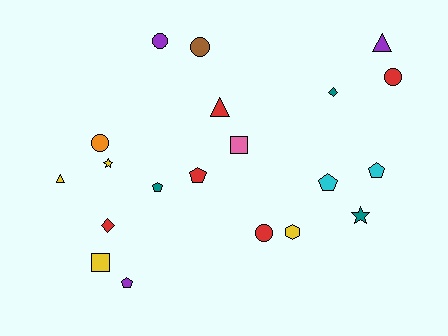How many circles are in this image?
There are 5 circles.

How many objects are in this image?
There are 20 objects.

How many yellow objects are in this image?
There are 4 yellow objects.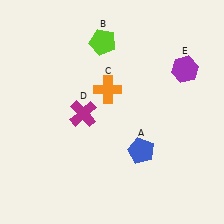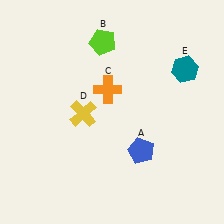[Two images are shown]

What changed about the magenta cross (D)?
In Image 1, D is magenta. In Image 2, it changed to yellow.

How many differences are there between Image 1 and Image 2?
There are 2 differences between the two images.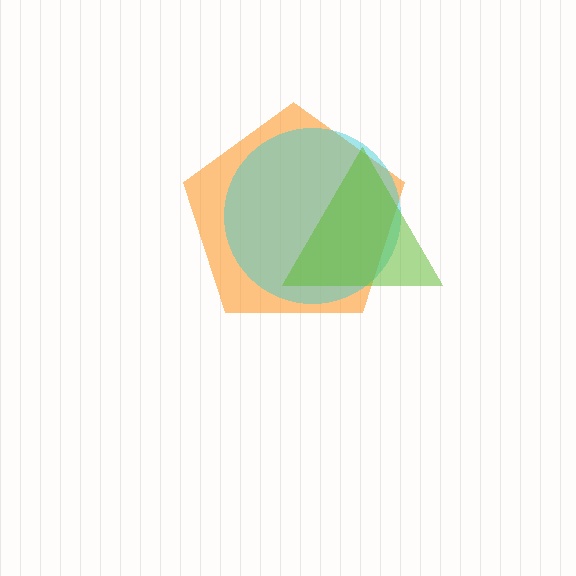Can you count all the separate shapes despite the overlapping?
Yes, there are 3 separate shapes.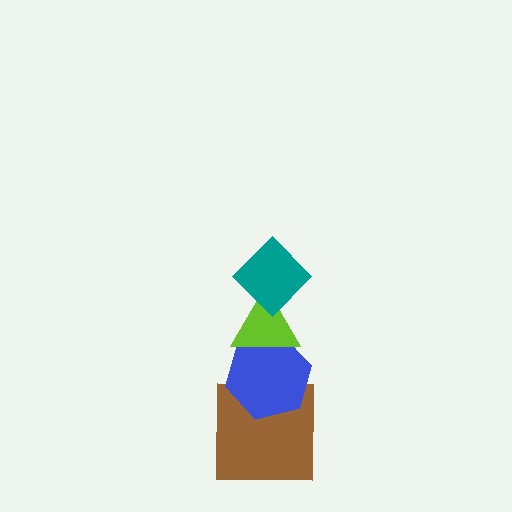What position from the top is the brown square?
The brown square is 4th from the top.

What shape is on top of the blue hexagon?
The lime triangle is on top of the blue hexagon.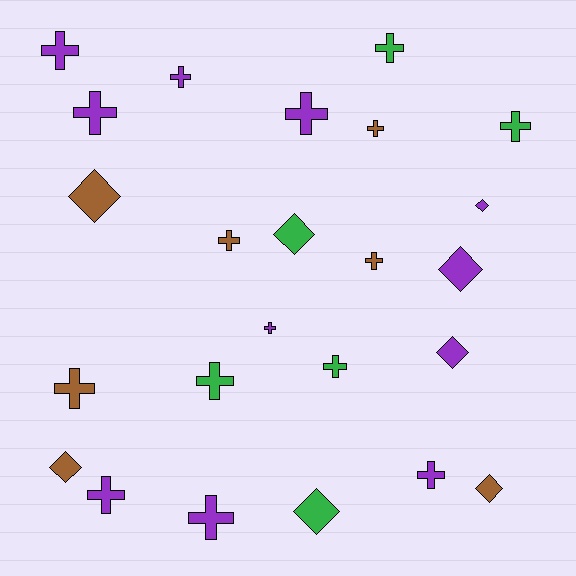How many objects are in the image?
There are 24 objects.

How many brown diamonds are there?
There are 3 brown diamonds.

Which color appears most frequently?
Purple, with 11 objects.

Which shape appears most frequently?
Cross, with 16 objects.